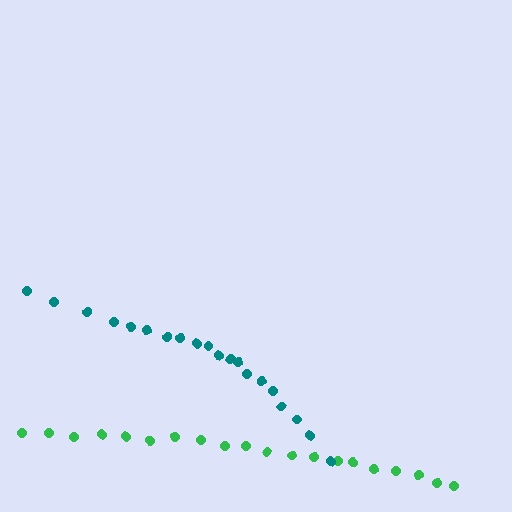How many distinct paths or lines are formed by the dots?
There are 2 distinct paths.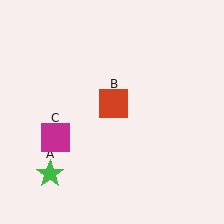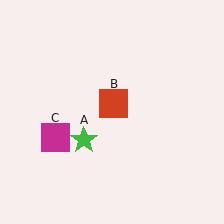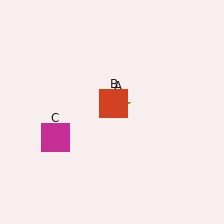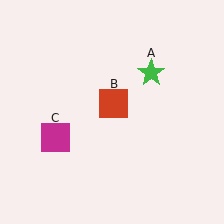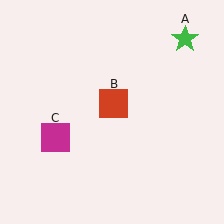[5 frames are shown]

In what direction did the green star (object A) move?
The green star (object A) moved up and to the right.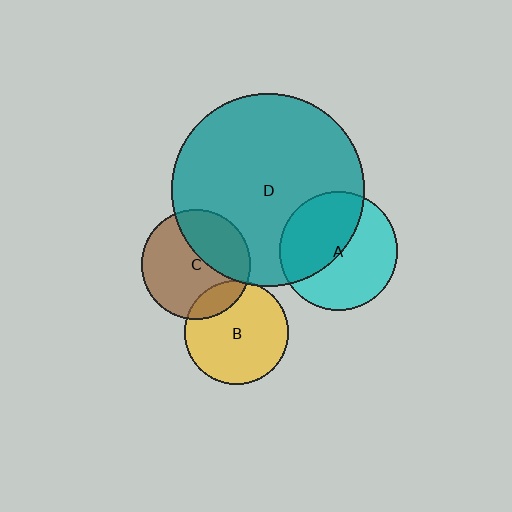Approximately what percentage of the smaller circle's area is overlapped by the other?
Approximately 5%.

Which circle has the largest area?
Circle D (teal).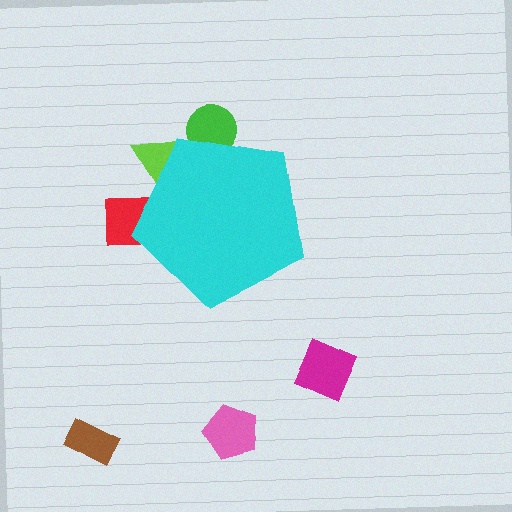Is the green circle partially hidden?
Yes, the green circle is partially hidden behind the cyan pentagon.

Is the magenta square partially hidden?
No, the magenta square is fully visible.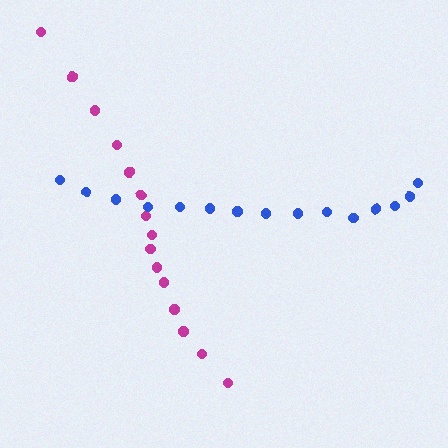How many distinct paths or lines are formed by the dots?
There are 2 distinct paths.